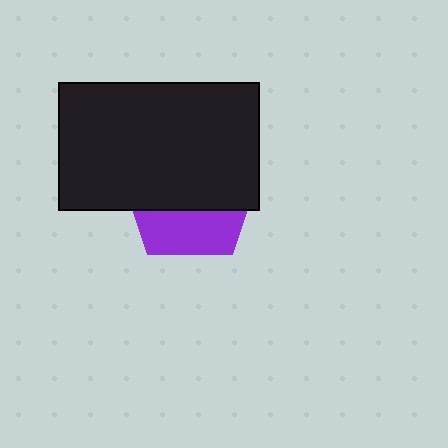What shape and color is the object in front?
The object in front is a black rectangle.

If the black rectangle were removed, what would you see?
You would see the complete purple pentagon.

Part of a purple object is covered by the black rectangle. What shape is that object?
It is a pentagon.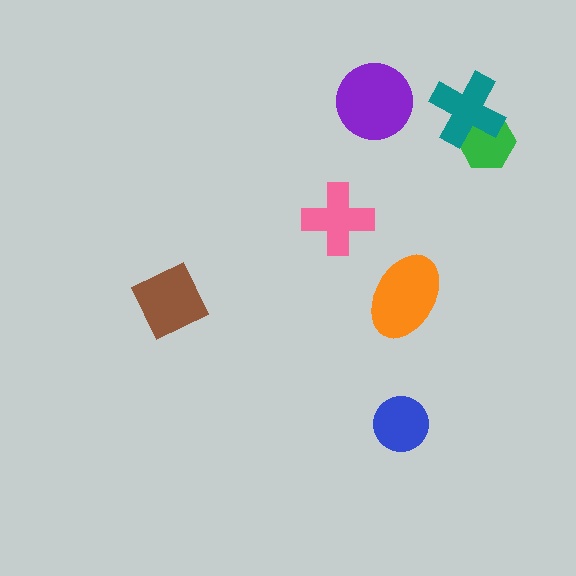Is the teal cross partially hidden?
No, no other shape covers it.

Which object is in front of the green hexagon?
The teal cross is in front of the green hexagon.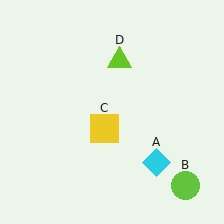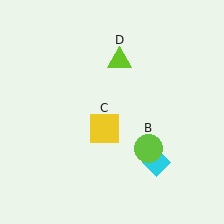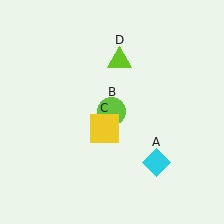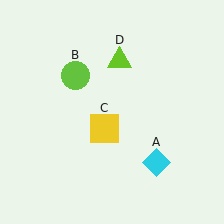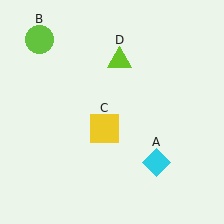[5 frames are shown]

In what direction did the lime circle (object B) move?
The lime circle (object B) moved up and to the left.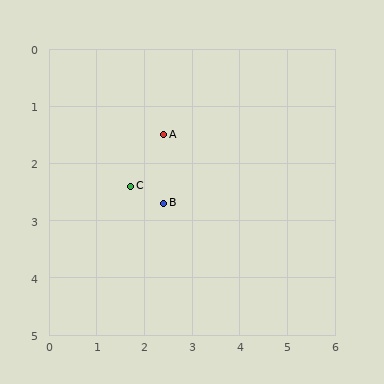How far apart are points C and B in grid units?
Points C and B are about 0.8 grid units apart.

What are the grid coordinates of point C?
Point C is at approximately (1.7, 2.4).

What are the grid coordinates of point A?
Point A is at approximately (2.4, 1.5).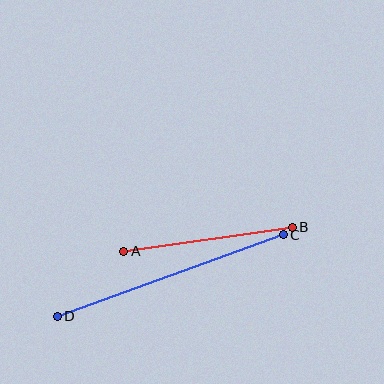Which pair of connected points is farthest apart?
Points C and D are farthest apart.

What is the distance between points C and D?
The distance is approximately 240 pixels.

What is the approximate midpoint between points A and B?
The midpoint is at approximately (208, 239) pixels.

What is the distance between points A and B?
The distance is approximately 170 pixels.